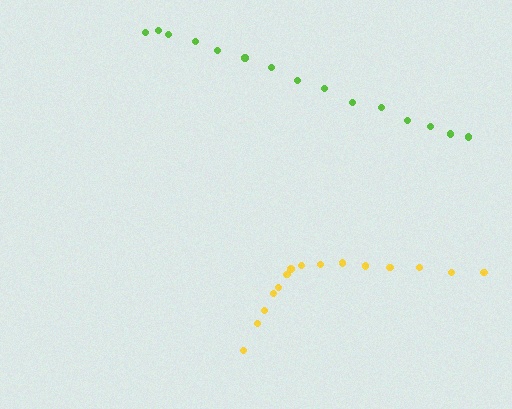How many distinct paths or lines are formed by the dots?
There are 2 distinct paths.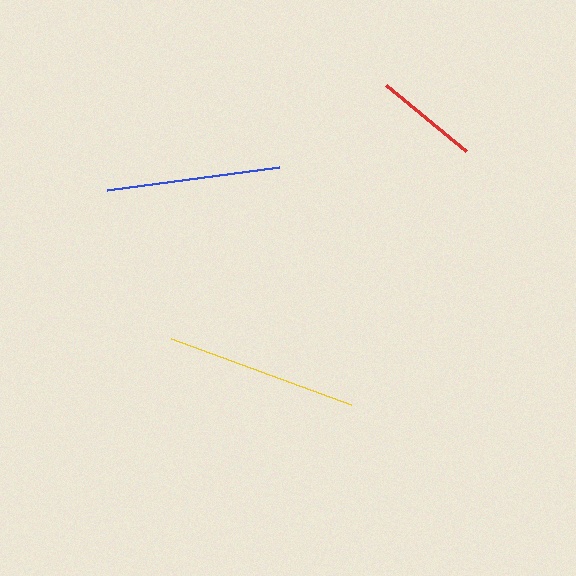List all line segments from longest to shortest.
From longest to shortest: yellow, blue, red.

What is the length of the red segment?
The red segment is approximately 103 pixels long.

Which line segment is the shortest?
The red line is the shortest at approximately 103 pixels.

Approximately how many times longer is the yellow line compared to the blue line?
The yellow line is approximately 1.1 times the length of the blue line.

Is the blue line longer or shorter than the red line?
The blue line is longer than the red line.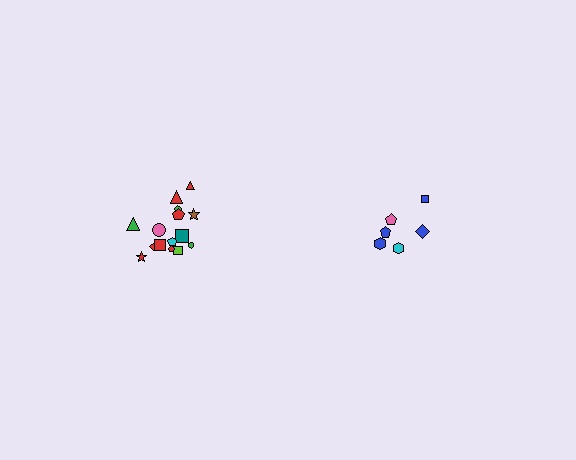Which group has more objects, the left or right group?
The left group.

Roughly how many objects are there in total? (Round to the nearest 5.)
Roughly 20 objects in total.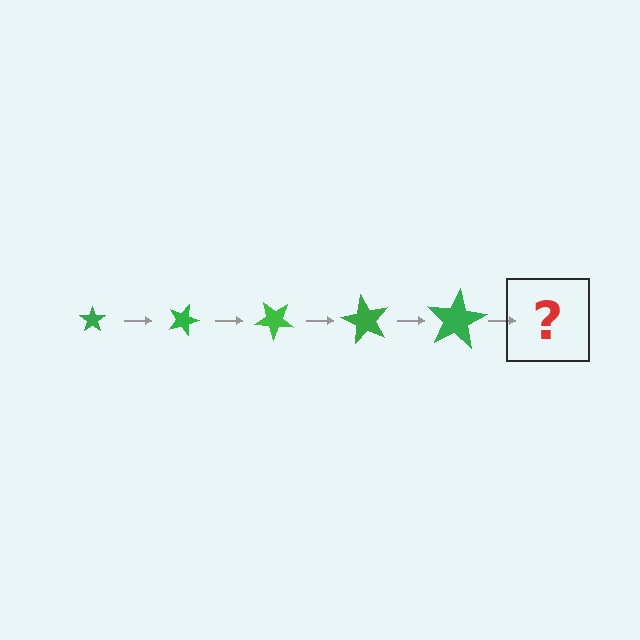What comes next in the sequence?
The next element should be a star, larger than the previous one and rotated 100 degrees from the start.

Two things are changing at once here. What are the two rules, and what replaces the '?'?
The two rules are that the star grows larger each step and it rotates 20 degrees each step. The '?' should be a star, larger than the previous one and rotated 100 degrees from the start.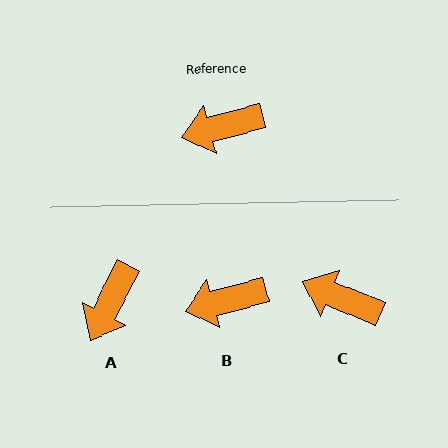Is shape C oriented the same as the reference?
No, it is off by about 38 degrees.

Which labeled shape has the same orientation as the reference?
B.